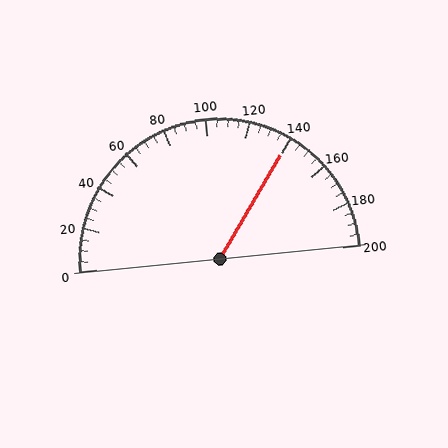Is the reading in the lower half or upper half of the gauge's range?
The reading is in the upper half of the range (0 to 200).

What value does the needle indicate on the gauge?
The needle indicates approximately 140.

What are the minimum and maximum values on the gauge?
The gauge ranges from 0 to 200.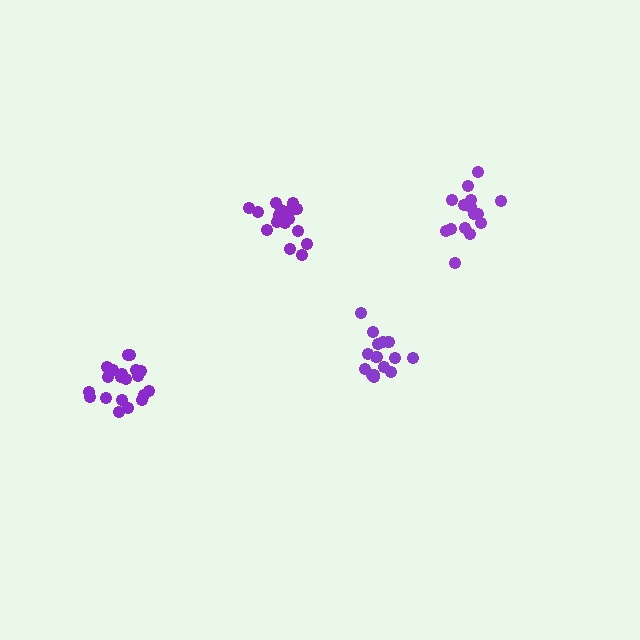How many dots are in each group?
Group 1: 20 dots, Group 2: 15 dots, Group 3: 16 dots, Group 4: 15 dots (66 total).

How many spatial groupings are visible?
There are 4 spatial groupings.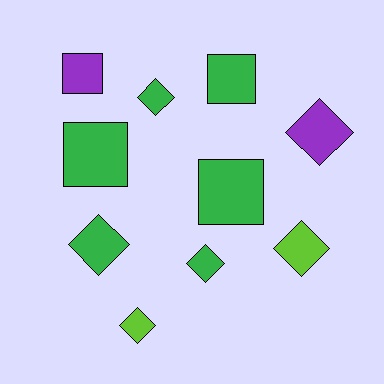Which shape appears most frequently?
Diamond, with 6 objects.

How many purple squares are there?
There is 1 purple square.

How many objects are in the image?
There are 10 objects.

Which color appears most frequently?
Green, with 6 objects.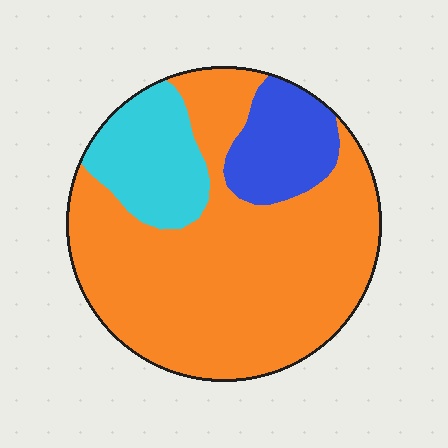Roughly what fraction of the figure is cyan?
Cyan takes up about one sixth (1/6) of the figure.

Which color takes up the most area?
Orange, at roughly 70%.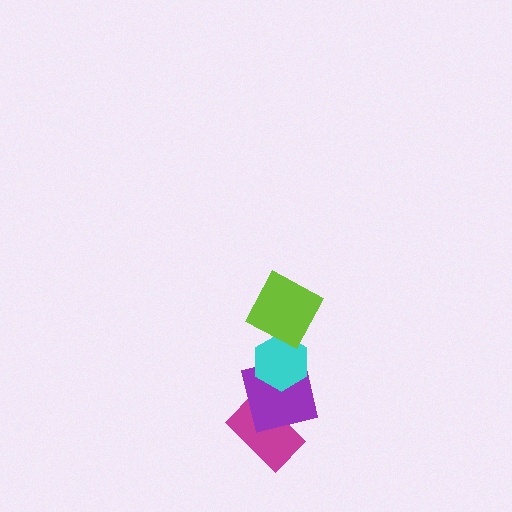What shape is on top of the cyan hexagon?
The lime square is on top of the cyan hexagon.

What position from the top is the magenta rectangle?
The magenta rectangle is 4th from the top.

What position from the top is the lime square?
The lime square is 1st from the top.